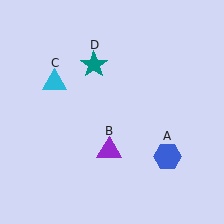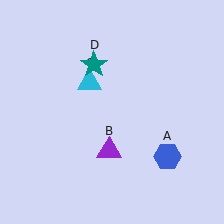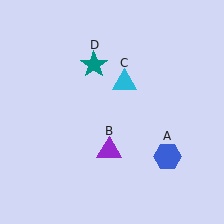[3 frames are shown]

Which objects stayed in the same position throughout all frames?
Blue hexagon (object A) and purple triangle (object B) and teal star (object D) remained stationary.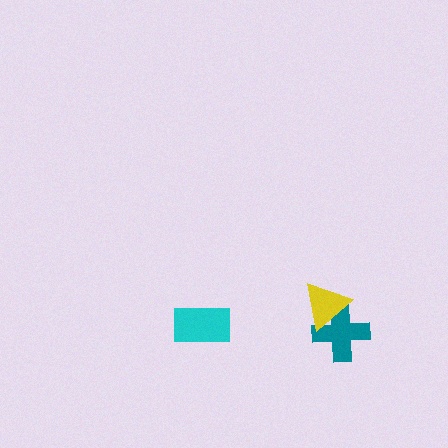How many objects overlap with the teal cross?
1 object overlaps with the teal cross.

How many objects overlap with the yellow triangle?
1 object overlaps with the yellow triangle.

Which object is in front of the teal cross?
The yellow triangle is in front of the teal cross.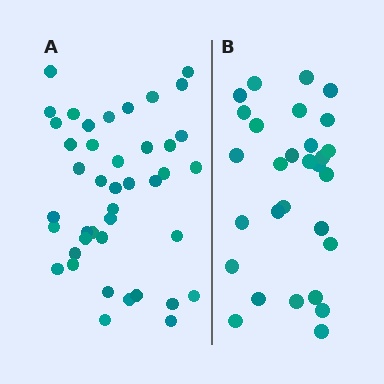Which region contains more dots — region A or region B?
Region A (the left region) has more dots.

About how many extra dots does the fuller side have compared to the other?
Region A has approximately 15 more dots than region B.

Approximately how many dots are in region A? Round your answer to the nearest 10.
About 40 dots. (The exact count is 42, which rounds to 40.)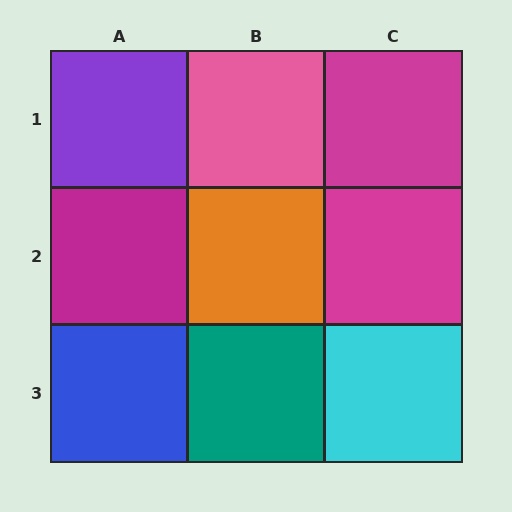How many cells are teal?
1 cell is teal.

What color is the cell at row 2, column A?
Magenta.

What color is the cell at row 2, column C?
Magenta.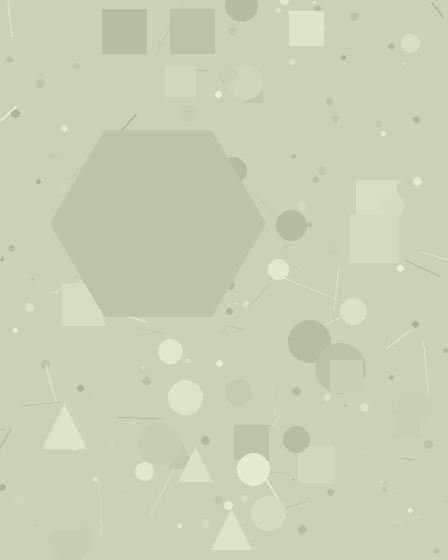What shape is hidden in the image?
A hexagon is hidden in the image.